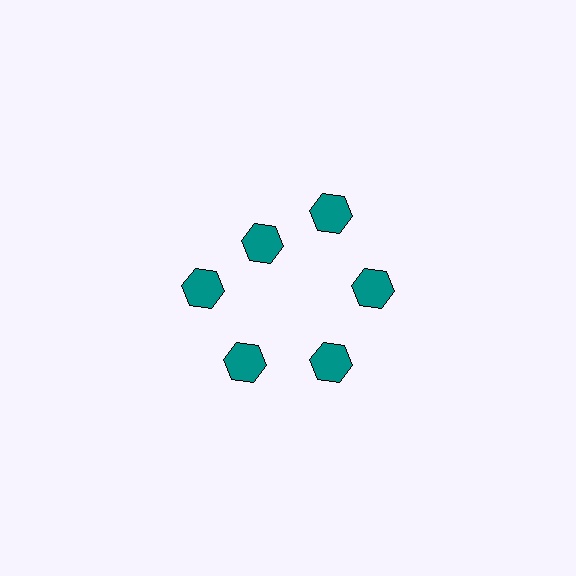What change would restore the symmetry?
The symmetry would be restored by moving it outward, back onto the ring so that all 6 hexagons sit at equal angles and equal distance from the center.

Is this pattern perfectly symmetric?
No. The 6 teal hexagons are arranged in a ring, but one element near the 11 o'clock position is pulled inward toward the center, breaking the 6-fold rotational symmetry.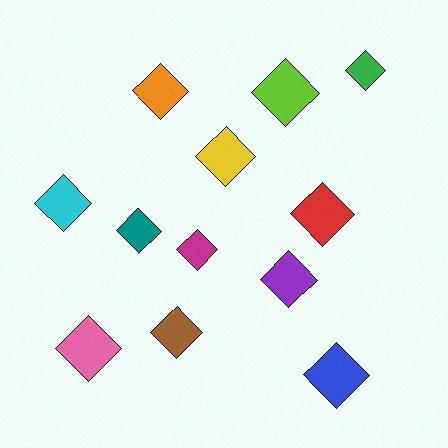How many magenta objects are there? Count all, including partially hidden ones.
There is 1 magenta object.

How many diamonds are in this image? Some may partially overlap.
There are 12 diamonds.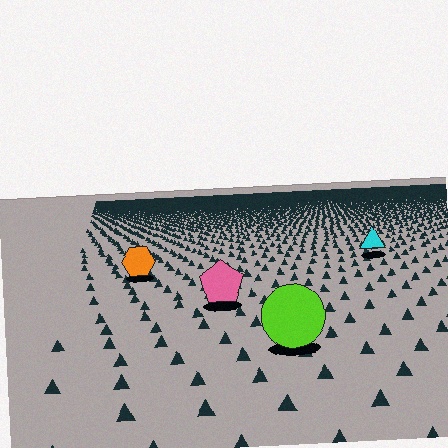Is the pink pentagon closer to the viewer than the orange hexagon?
Yes. The pink pentagon is closer — you can tell from the texture gradient: the ground texture is coarser near it.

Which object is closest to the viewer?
The lime circle is closest. The texture marks near it are larger and more spread out.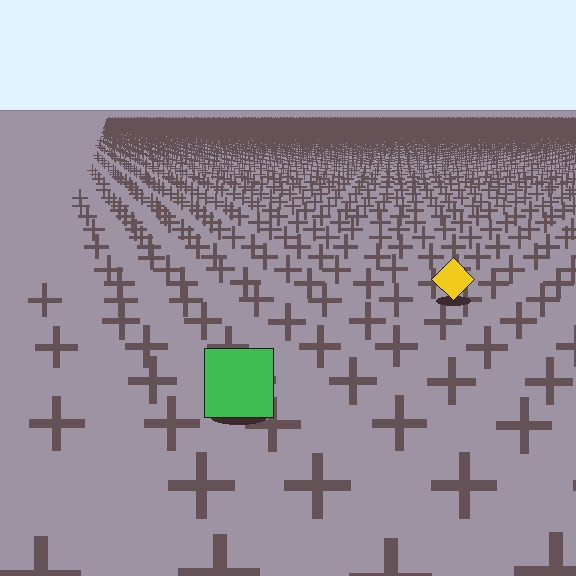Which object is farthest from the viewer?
The yellow diamond is farthest from the viewer. It appears smaller and the ground texture around it is denser.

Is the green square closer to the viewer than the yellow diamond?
Yes. The green square is closer — you can tell from the texture gradient: the ground texture is coarser near it.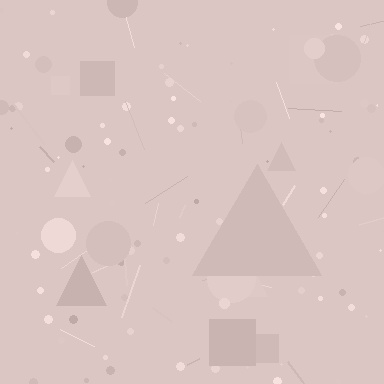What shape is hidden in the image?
A triangle is hidden in the image.